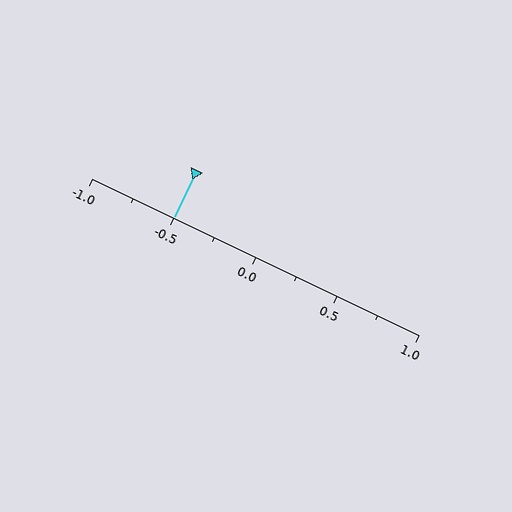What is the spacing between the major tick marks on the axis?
The major ticks are spaced 0.5 apart.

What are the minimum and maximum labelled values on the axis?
The axis runs from -1.0 to 1.0.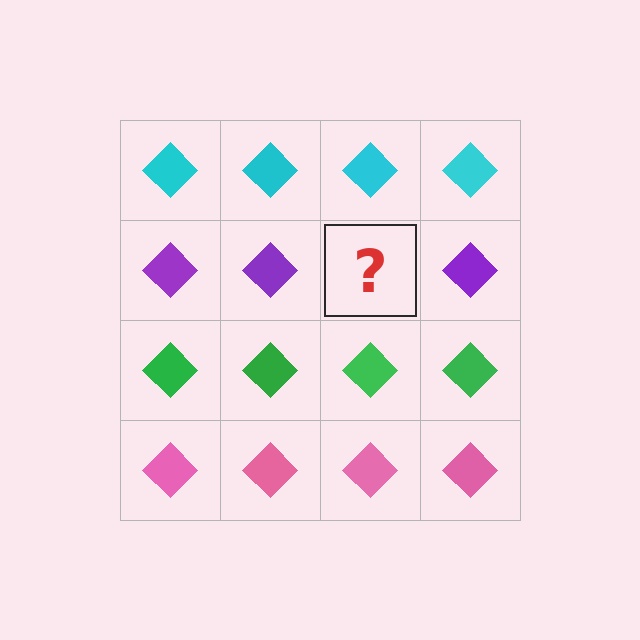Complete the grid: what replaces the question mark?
The question mark should be replaced with a purple diamond.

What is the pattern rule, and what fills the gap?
The rule is that each row has a consistent color. The gap should be filled with a purple diamond.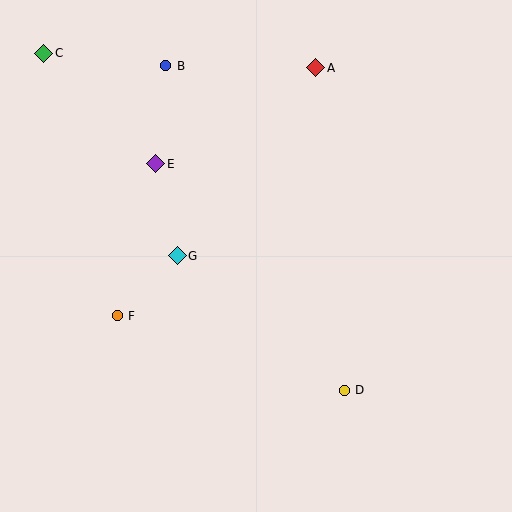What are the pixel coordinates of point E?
Point E is at (156, 164).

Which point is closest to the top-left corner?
Point C is closest to the top-left corner.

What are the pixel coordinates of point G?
Point G is at (177, 256).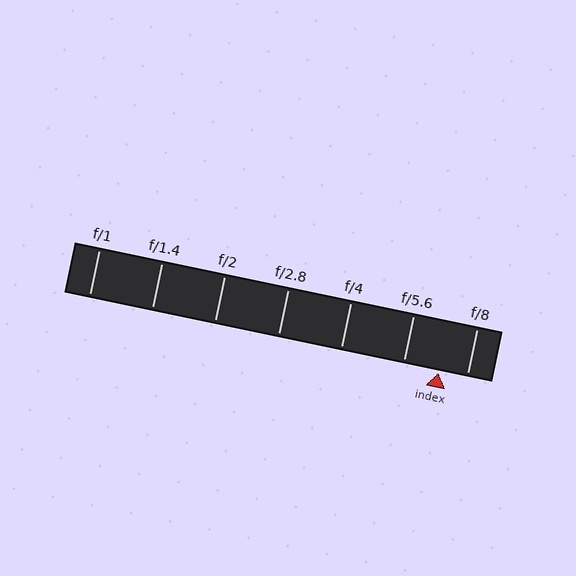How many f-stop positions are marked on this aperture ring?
There are 7 f-stop positions marked.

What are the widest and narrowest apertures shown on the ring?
The widest aperture shown is f/1 and the narrowest is f/8.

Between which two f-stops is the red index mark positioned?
The index mark is between f/5.6 and f/8.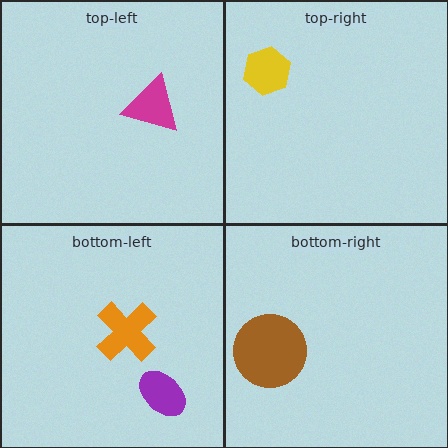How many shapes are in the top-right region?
1.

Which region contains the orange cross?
The bottom-left region.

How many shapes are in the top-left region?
1.